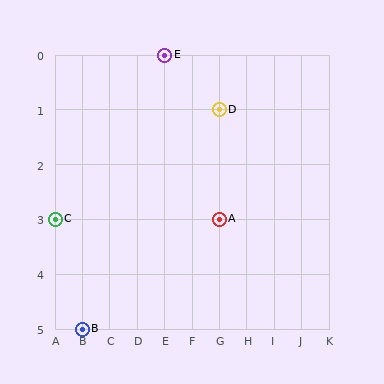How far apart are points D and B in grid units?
Points D and B are 5 columns and 4 rows apart (about 6.4 grid units diagonally).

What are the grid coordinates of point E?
Point E is at grid coordinates (E, 0).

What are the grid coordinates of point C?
Point C is at grid coordinates (A, 3).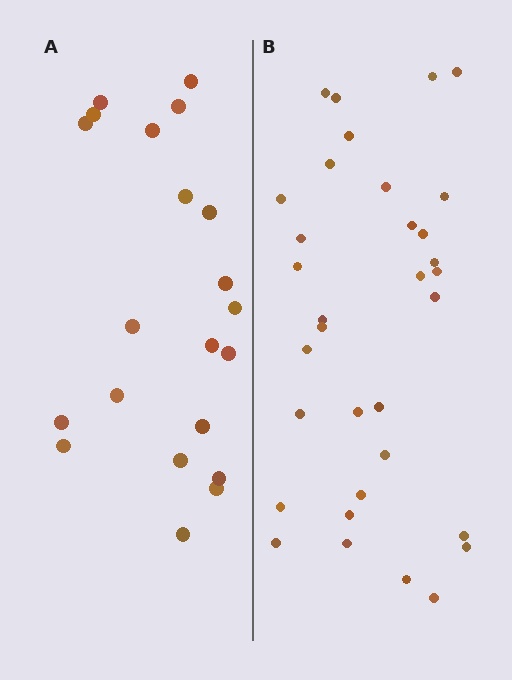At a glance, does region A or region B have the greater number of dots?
Region B (the right region) has more dots.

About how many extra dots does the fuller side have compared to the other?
Region B has roughly 12 or so more dots than region A.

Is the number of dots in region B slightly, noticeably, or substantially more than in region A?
Region B has substantially more. The ratio is roughly 1.6 to 1.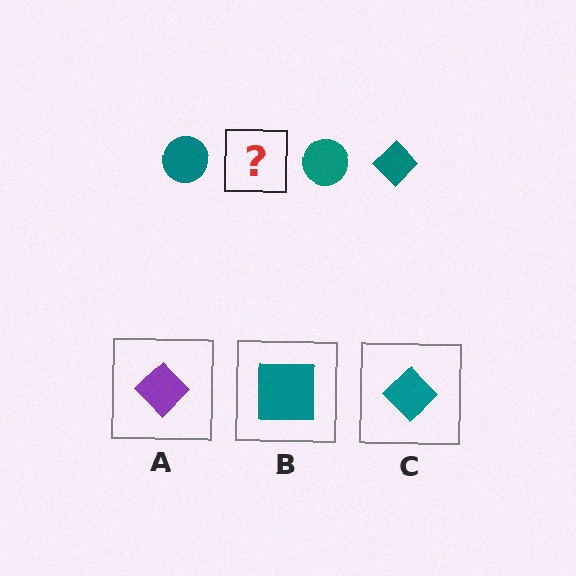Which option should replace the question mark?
Option C.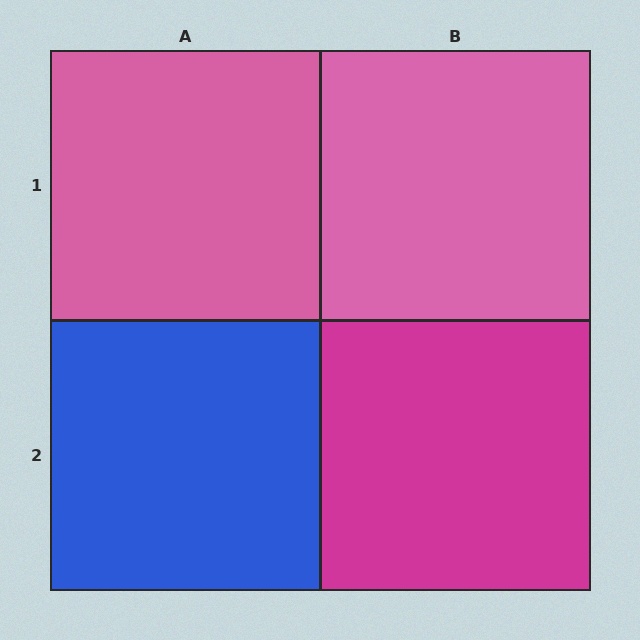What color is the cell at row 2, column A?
Blue.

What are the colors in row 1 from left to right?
Pink, pink.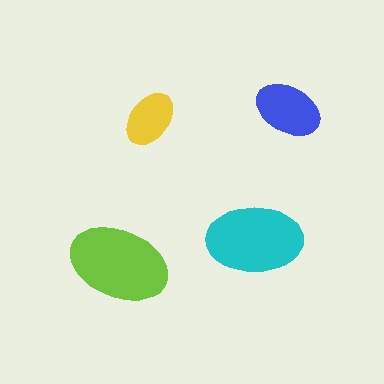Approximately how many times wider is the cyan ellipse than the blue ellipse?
About 1.5 times wider.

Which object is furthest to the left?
The lime ellipse is leftmost.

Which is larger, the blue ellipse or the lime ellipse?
The lime one.